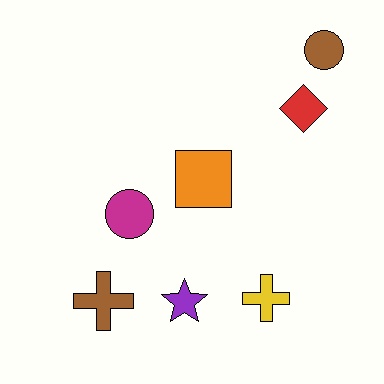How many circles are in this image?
There are 2 circles.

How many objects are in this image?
There are 7 objects.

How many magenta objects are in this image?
There is 1 magenta object.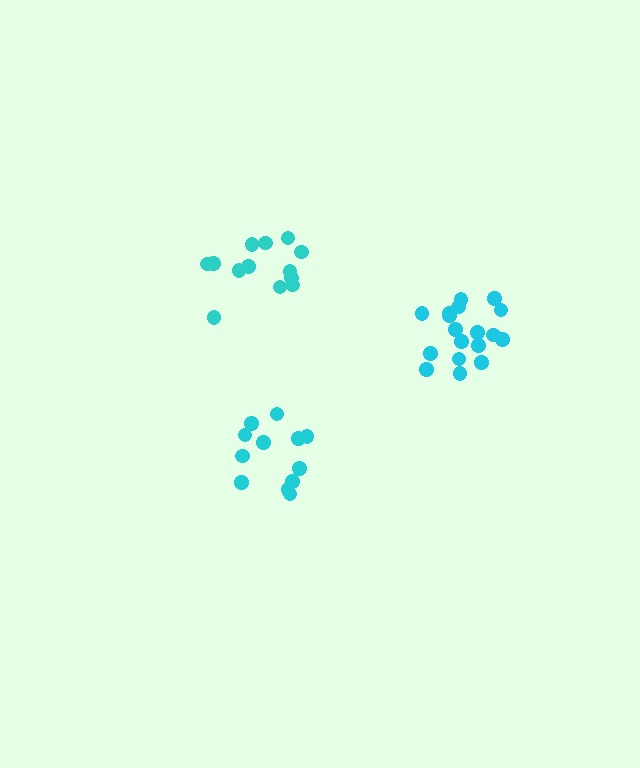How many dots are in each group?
Group 1: 13 dots, Group 2: 13 dots, Group 3: 18 dots (44 total).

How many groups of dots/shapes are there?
There are 3 groups.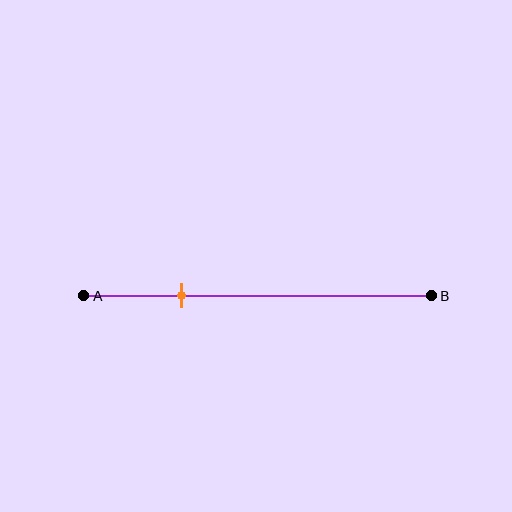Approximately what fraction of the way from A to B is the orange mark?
The orange mark is approximately 30% of the way from A to B.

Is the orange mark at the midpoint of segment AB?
No, the mark is at about 30% from A, not at the 50% midpoint.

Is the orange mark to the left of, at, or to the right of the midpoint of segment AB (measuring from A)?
The orange mark is to the left of the midpoint of segment AB.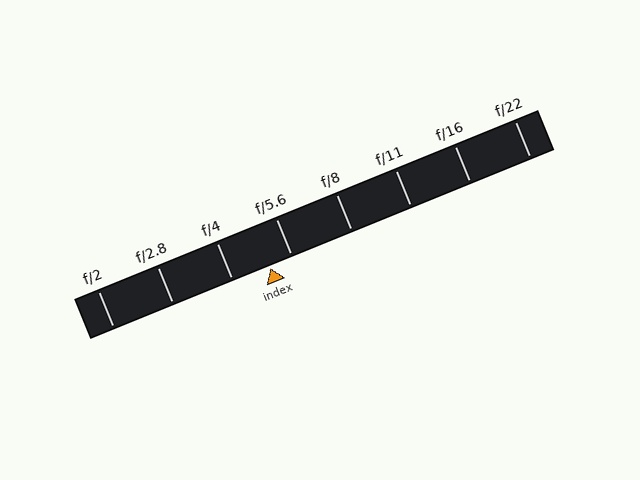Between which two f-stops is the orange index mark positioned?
The index mark is between f/4 and f/5.6.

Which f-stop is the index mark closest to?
The index mark is closest to f/5.6.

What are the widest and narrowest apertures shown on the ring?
The widest aperture shown is f/2 and the narrowest is f/22.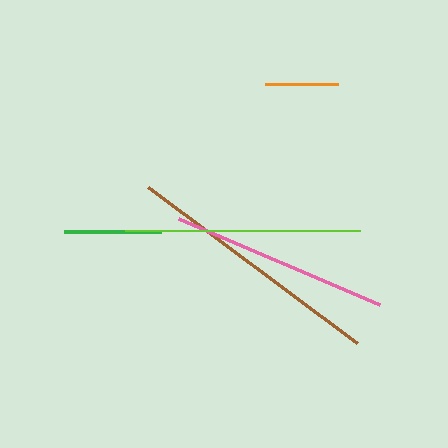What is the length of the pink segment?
The pink segment is approximately 219 pixels long.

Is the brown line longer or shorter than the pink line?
The brown line is longer than the pink line.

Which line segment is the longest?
The brown line is the longest at approximately 260 pixels.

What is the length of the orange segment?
The orange segment is approximately 74 pixels long.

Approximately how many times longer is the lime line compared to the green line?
The lime line is approximately 2.4 times the length of the green line.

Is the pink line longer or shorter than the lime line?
The lime line is longer than the pink line.